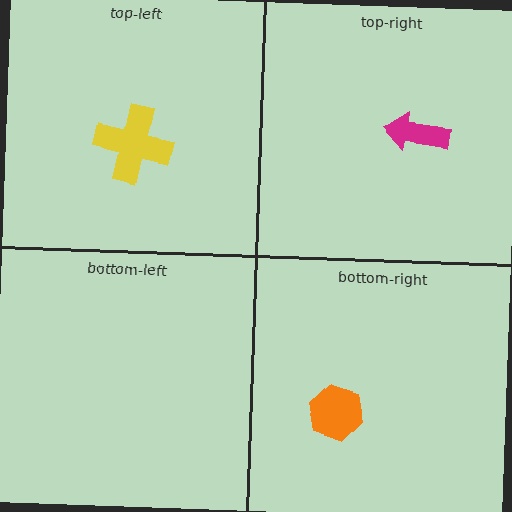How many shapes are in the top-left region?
1.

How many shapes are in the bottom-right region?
1.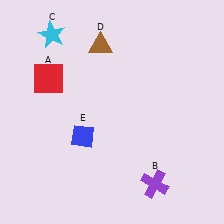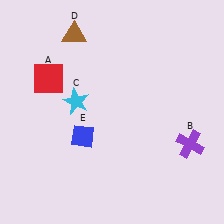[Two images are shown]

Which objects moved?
The objects that moved are: the purple cross (B), the cyan star (C), the brown triangle (D).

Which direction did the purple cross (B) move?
The purple cross (B) moved up.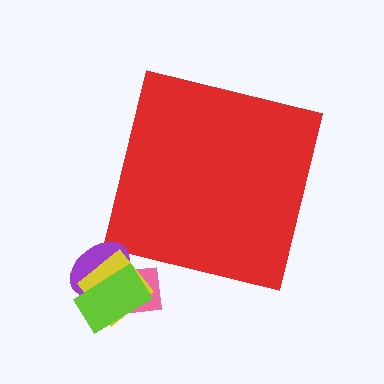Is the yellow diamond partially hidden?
No, the yellow diamond is fully visible.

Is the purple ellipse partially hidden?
No, the purple ellipse is fully visible.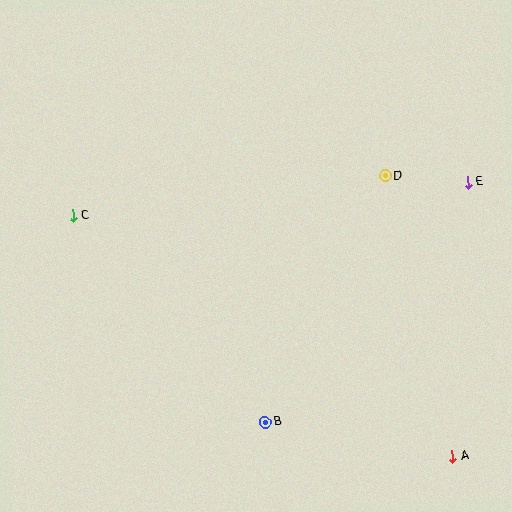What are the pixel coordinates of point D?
Point D is at (385, 176).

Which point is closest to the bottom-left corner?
Point B is closest to the bottom-left corner.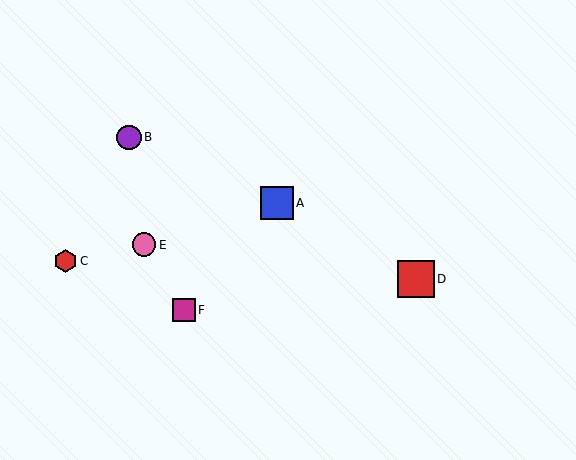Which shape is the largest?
The red square (labeled D) is the largest.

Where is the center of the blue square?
The center of the blue square is at (277, 203).